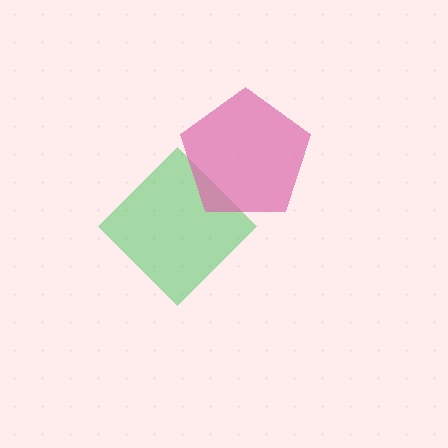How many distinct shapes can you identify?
There are 2 distinct shapes: a green diamond, a pink pentagon.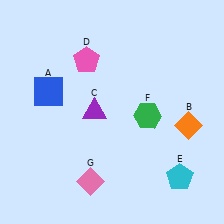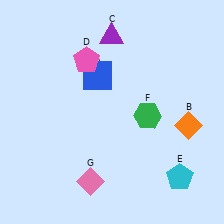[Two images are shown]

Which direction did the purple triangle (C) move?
The purple triangle (C) moved up.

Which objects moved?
The objects that moved are: the blue square (A), the purple triangle (C).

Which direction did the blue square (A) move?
The blue square (A) moved right.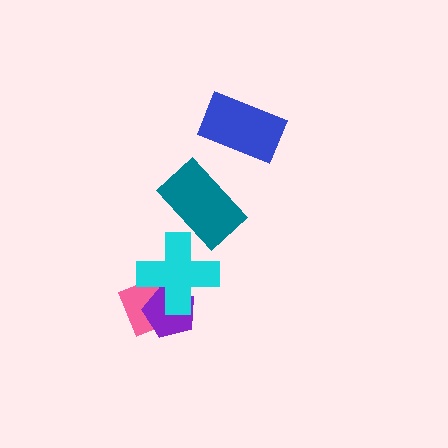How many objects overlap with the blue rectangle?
0 objects overlap with the blue rectangle.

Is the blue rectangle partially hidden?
No, no other shape covers it.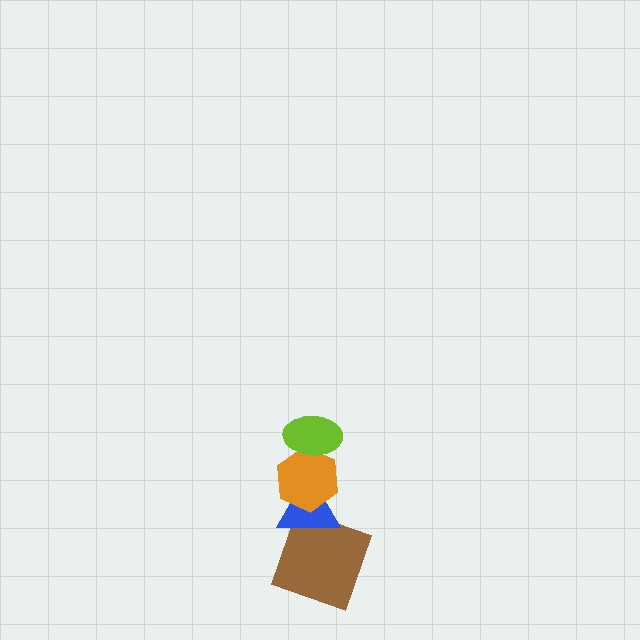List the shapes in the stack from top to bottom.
From top to bottom: the lime ellipse, the orange hexagon, the blue triangle, the brown square.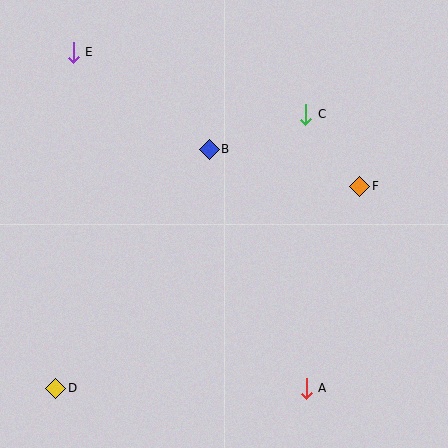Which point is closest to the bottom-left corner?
Point D is closest to the bottom-left corner.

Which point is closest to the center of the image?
Point B at (209, 150) is closest to the center.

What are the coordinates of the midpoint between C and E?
The midpoint between C and E is at (190, 83).